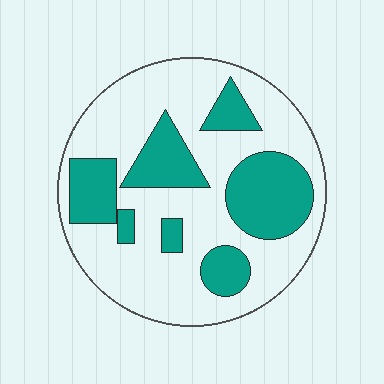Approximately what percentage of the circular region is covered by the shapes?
Approximately 30%.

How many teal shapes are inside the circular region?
7.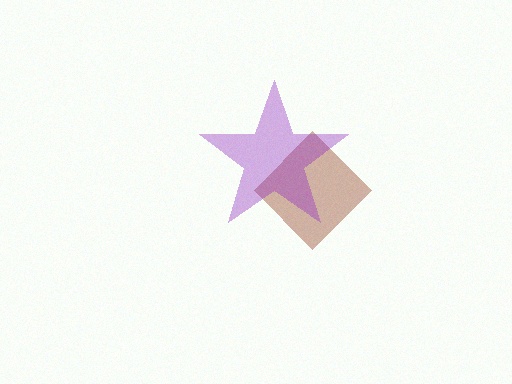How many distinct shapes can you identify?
There are 2 distinct shapes: a brown diamond, a purple star.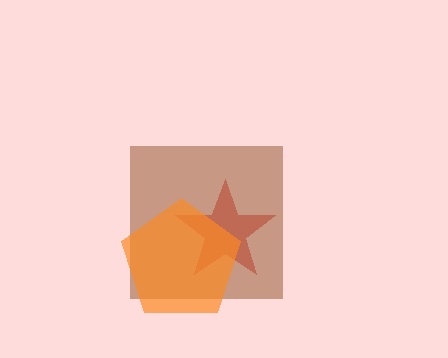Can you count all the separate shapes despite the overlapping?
Yes, there are 3 separate shapes.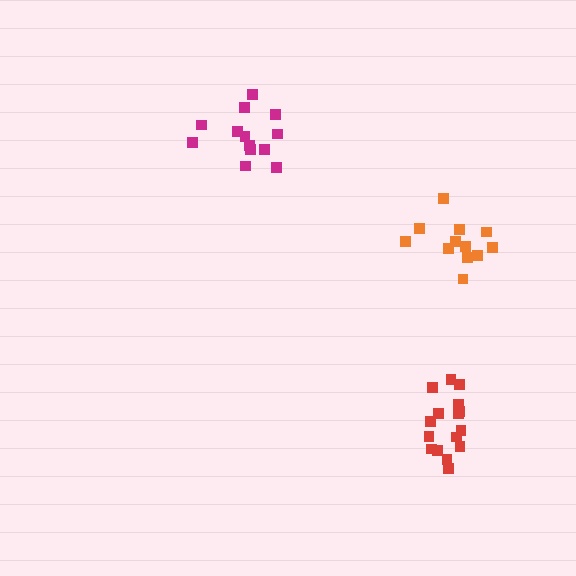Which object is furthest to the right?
The orange cluster is rightmost.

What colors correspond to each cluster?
The clusters are colored: orange, magenta, red.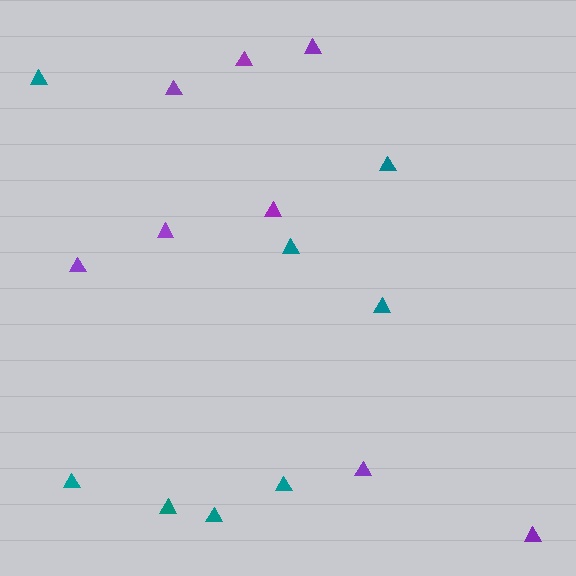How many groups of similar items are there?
There are 2 groups: one group of purple triangles (8) and one group of teal triangles (8).